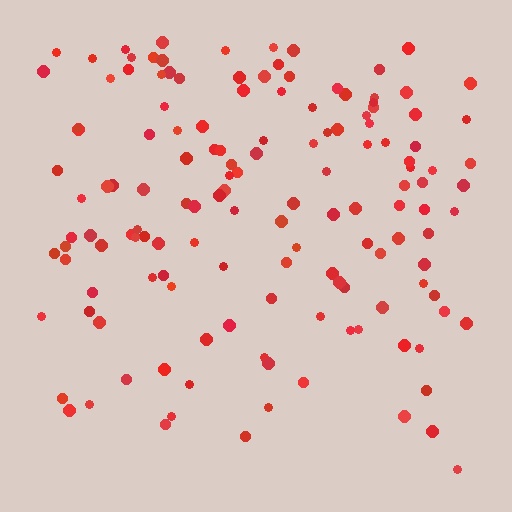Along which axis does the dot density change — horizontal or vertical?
Vertical.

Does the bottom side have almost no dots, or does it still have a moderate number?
Still a moderate number, just noticeably fewer than the top.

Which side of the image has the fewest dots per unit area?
The bottom.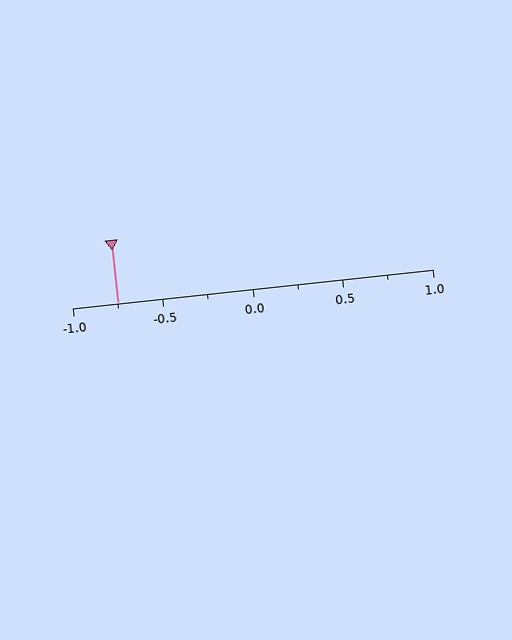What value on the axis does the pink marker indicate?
The marker indicates approximately -0.75.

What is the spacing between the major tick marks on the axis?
The major ticks are spaced 0.5 apart.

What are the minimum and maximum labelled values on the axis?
The axis runs from -1.0 to 1.0.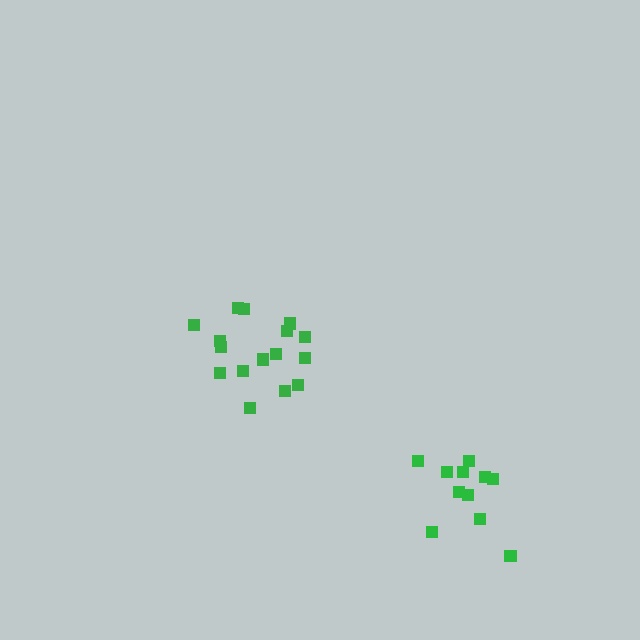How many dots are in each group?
Group 1: 11 dots, Group 2: 16 dots (27 total).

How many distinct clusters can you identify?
There are 2 distinct clusters.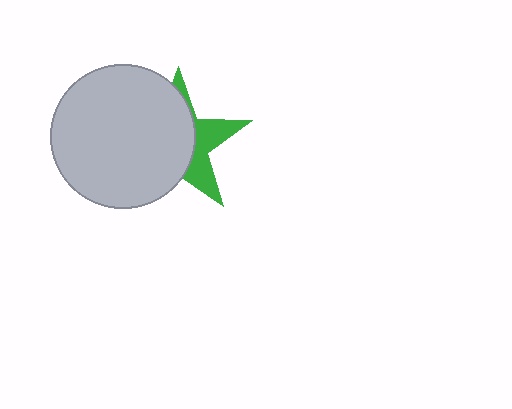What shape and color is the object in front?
The object in front is a light gray circle.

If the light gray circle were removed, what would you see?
You would see the complete green star.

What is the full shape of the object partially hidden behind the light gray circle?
The partially hidden object is a green star.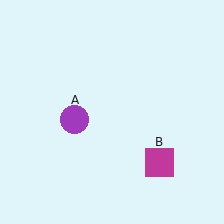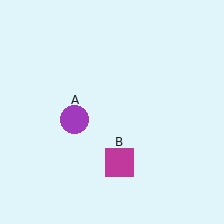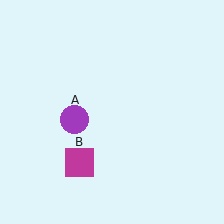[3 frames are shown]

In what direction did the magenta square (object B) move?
The magenta square (object B) moved left.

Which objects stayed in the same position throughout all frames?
Purple circle (object A) remained stationary.